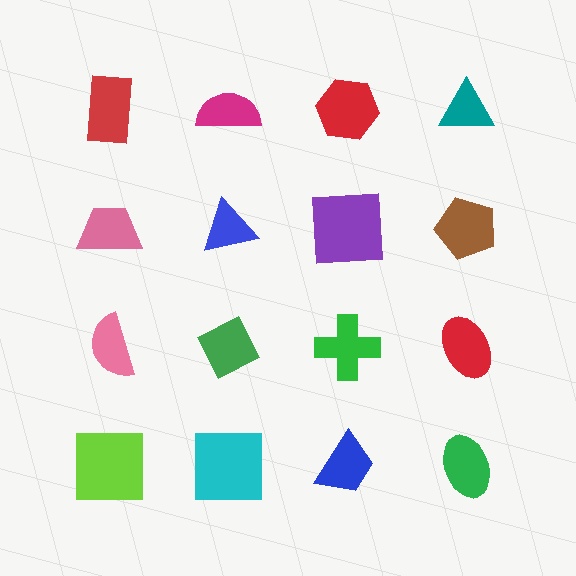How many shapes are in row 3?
4 shapes.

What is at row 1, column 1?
A red rectangle.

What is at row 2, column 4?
A brown pentagon.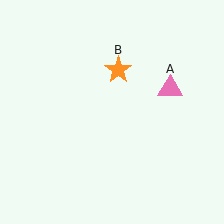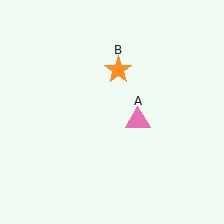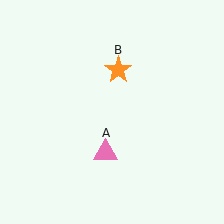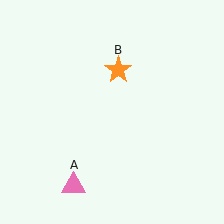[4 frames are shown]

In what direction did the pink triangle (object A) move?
The pink triangle (object A) moved down and to the left.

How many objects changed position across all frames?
1 object changed position: pink triangle (object A).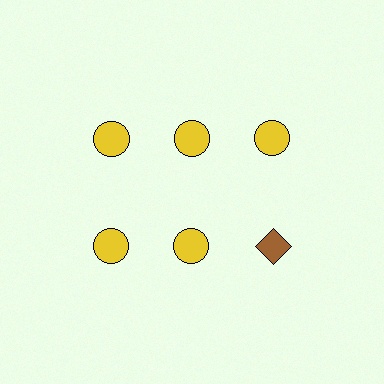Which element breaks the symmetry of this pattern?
The brown diamond in the second row, center column breaks the symmetry. All other shapes are yellow circles.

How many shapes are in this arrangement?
There are 6 shapes arranged in a grid pattern.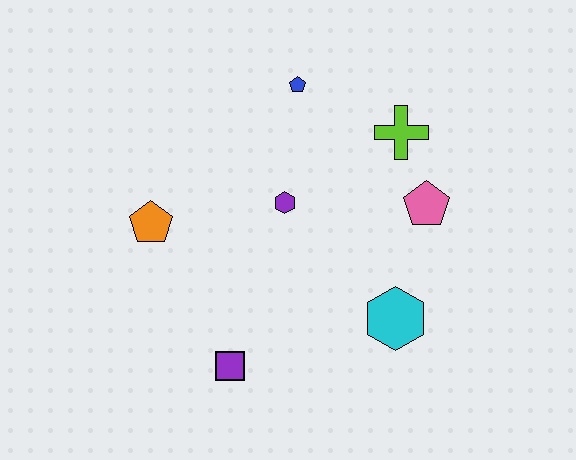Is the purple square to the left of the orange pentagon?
No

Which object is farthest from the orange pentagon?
The pink pentagon is farthest from the orange pentagon.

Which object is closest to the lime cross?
The pink pentagon is closest to the lime cross.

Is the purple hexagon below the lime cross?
Yes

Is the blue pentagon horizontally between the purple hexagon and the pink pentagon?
Yes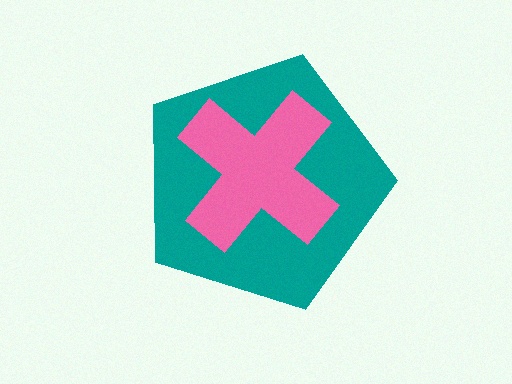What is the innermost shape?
The pink cross.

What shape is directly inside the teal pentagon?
The pink cross.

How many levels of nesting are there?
2.